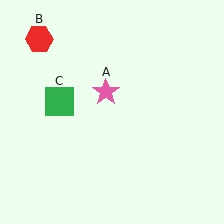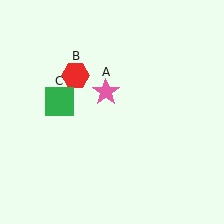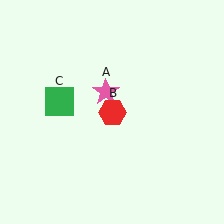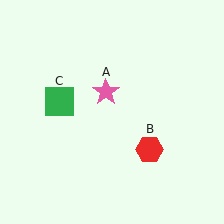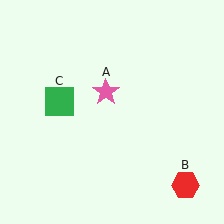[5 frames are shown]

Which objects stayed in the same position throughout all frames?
Pink star (object A) and green square (object C) remained stationary.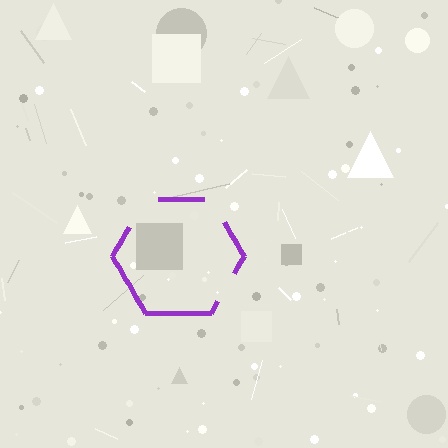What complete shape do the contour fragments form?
The contour fragments form a hexagon.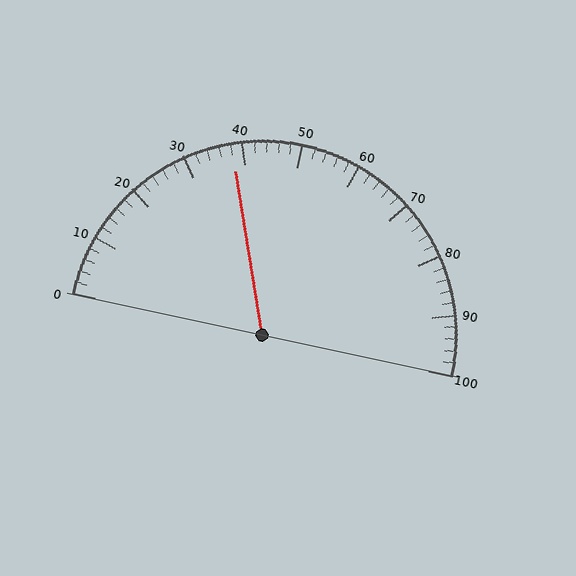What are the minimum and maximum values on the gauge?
The gauge ranges from 0 to 100.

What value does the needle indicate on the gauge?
The needle indicates approximately 38.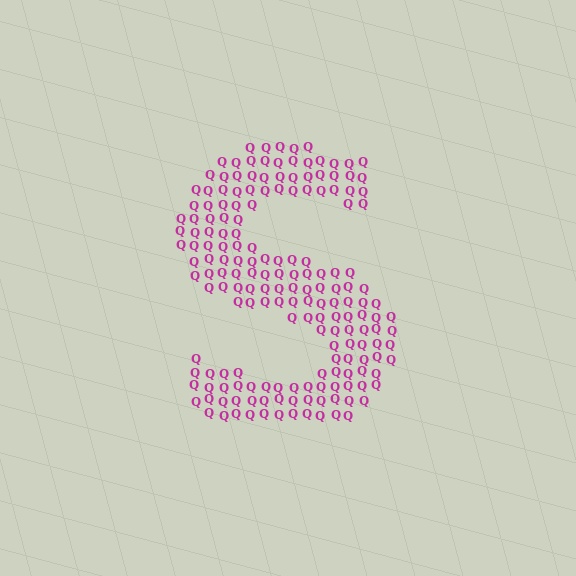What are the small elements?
The small elements are letter Q's.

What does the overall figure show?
The overall figure shows the letter S.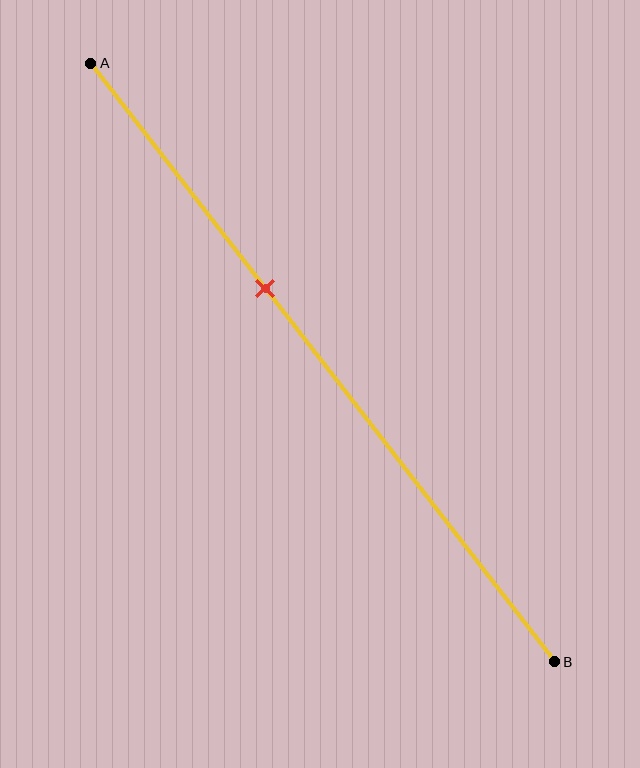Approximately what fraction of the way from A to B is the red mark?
The red mark is approximately 40% of the way from A to B.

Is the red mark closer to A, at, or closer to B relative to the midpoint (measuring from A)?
The red mark is closer to point A than the midpoint of segment AB.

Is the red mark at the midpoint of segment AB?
No, the mark is at about 40% from A, not at the 50% midpoint.